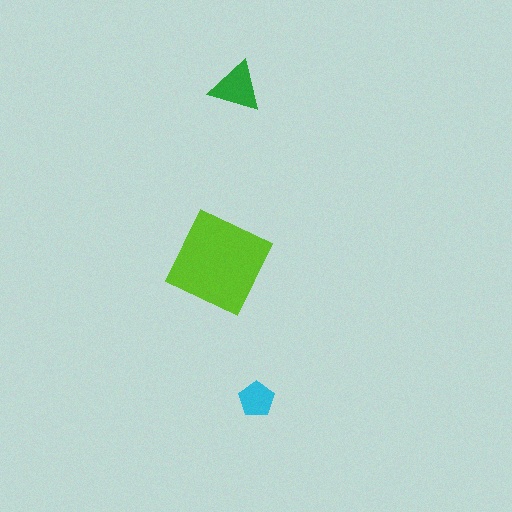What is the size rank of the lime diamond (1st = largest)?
1st.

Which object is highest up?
The green triangle is topmost.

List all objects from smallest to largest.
The cyan pentagon, the green triangle, the lime diamond.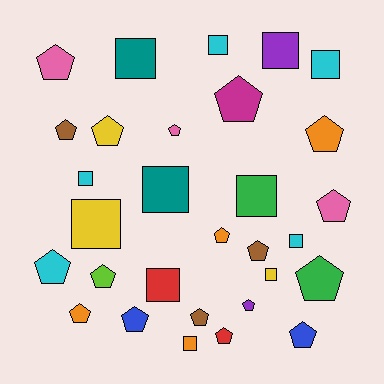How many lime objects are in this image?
There is 1 lime object.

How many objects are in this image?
There are 30 objects.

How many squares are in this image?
There are 12 squares.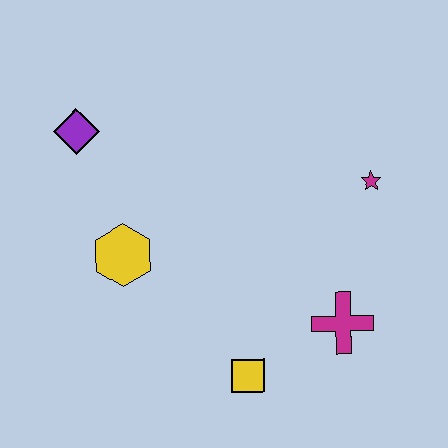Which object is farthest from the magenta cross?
The purple diamond is farthest from the magenta cross.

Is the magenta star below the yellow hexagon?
No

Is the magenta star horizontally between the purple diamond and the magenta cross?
No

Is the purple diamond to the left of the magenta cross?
Yes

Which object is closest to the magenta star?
The magenta cross is closest to the magenta star.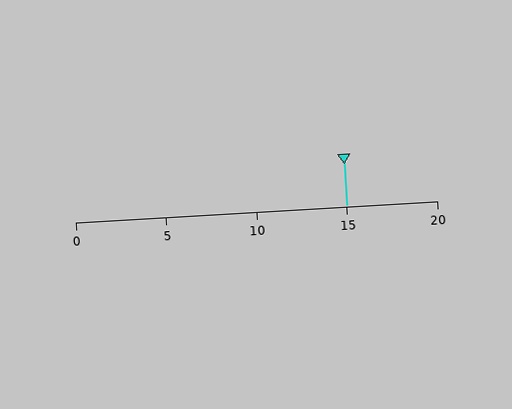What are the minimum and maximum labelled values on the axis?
The axis runs from 0 to 20.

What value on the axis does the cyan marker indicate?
The marker indicates approximately 15.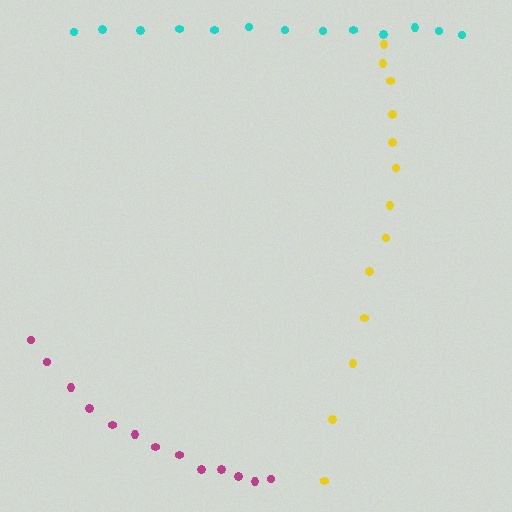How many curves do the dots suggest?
There are 3 distinct paths.